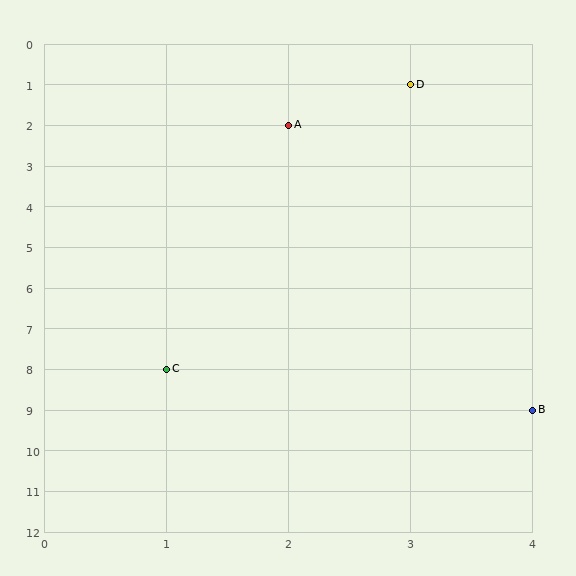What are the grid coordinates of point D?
Point D is at grid coordinates (3, 1).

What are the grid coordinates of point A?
Point A is at grid coordinates (2, 2).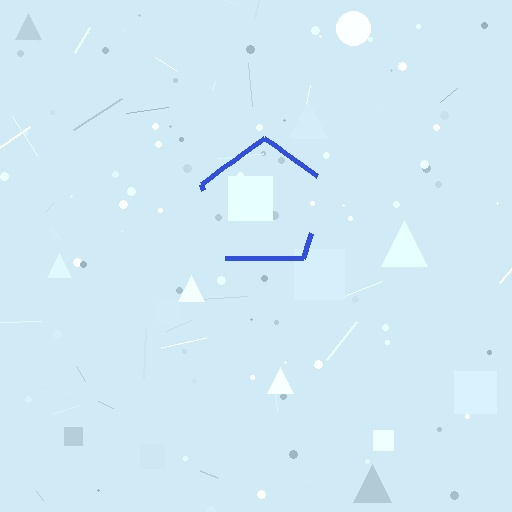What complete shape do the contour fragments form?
The contour fragments form a pentagon.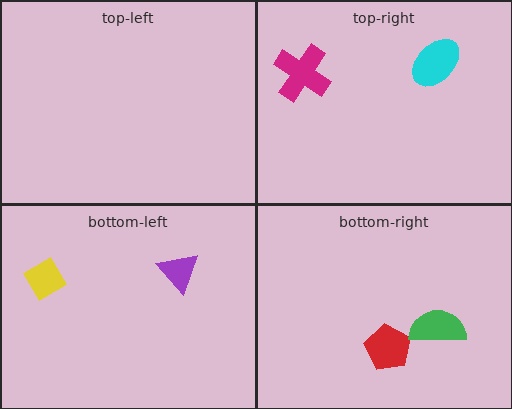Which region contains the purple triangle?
The bottom-left region.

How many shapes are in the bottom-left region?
2.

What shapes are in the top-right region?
The magenta cross, the cyan ellipse.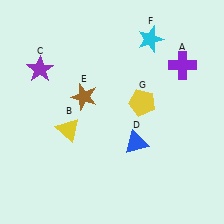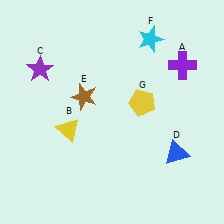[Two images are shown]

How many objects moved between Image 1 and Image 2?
1 object moved between the two images.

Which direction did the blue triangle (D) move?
The blue triangle (D) moved right.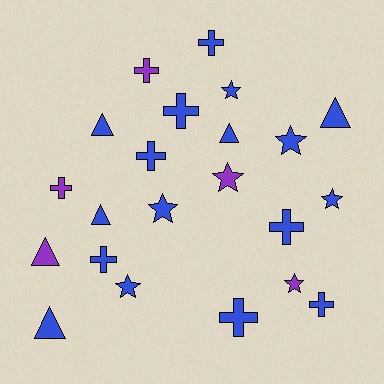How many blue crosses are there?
There are 7 blue crosses.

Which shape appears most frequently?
Cross, with 9 objects.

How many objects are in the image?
There are 22 objects.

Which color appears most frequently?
Blue, with 17 objects.